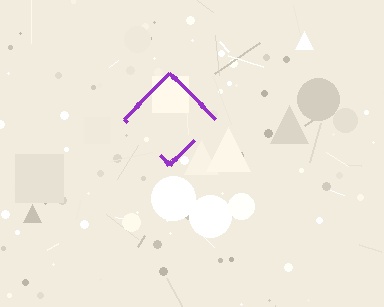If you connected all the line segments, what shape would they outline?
They would outline a diamond.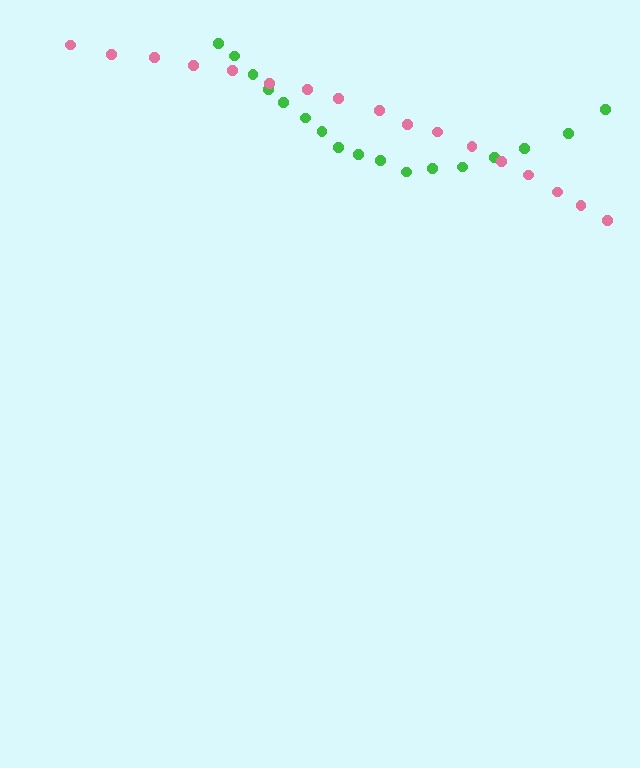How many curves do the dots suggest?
There are 2 distinct paths.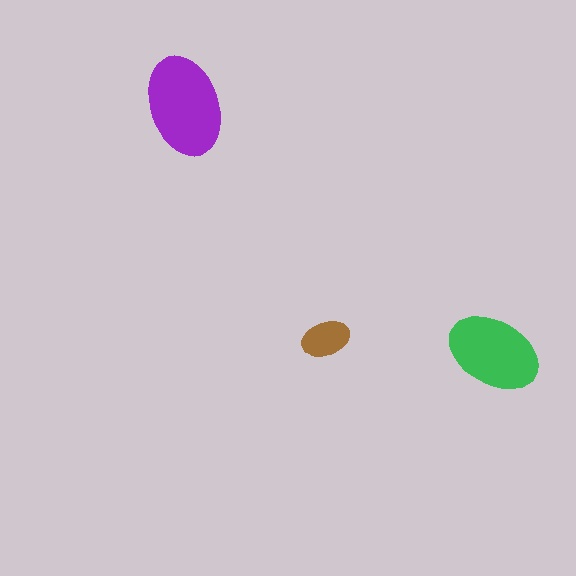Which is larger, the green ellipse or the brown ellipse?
The green one.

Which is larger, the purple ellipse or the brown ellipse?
The purple one.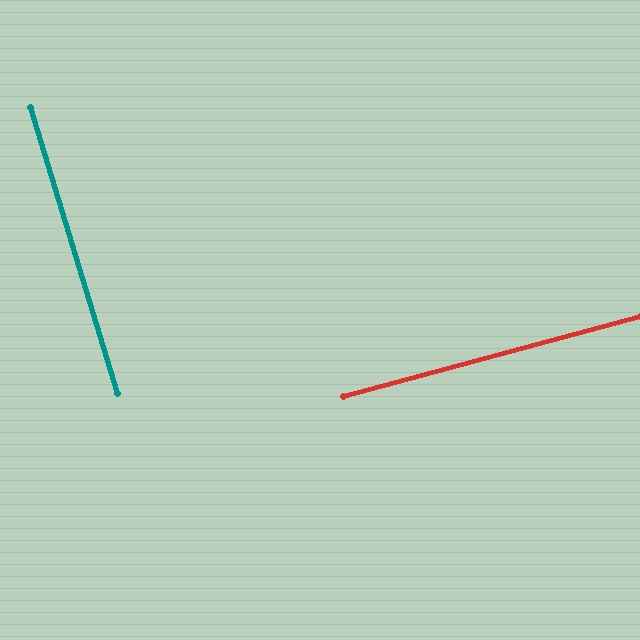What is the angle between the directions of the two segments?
Approximately 88 degrees.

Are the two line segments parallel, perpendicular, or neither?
Perpendicular — they meet at approximately 88°.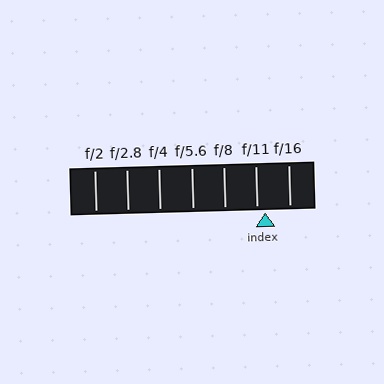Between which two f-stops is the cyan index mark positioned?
The index mark is between f/11 and f/16.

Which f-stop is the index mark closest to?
The index mark is closest to f/11.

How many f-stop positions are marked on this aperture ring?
There are 7 f-stop positions marked.